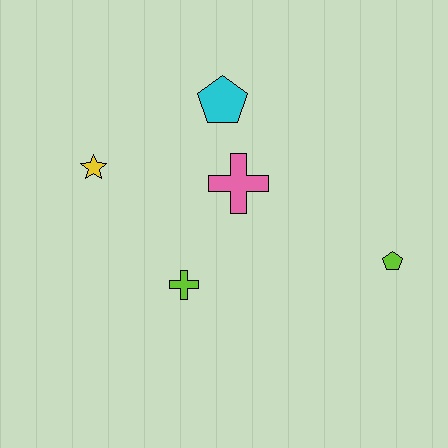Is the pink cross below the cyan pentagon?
Yes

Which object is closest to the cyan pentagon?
The pink cross is closest to the cyan pentagon.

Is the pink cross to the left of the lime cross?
No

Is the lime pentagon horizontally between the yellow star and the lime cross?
No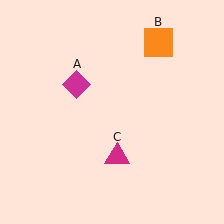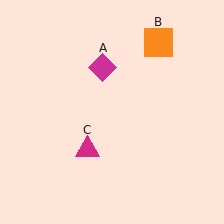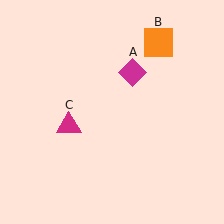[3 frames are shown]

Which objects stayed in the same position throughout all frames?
Orange square (object B) remained stationary.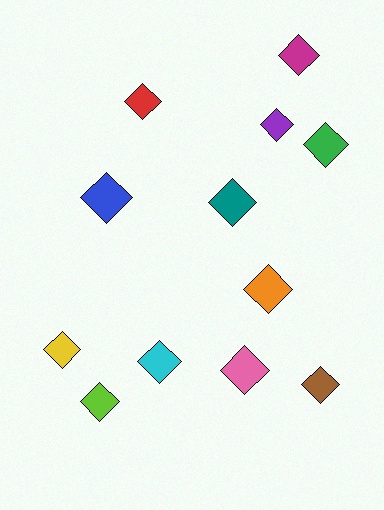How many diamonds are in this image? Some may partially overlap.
There are 12 diamonds.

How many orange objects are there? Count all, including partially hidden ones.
There is 1 orange object.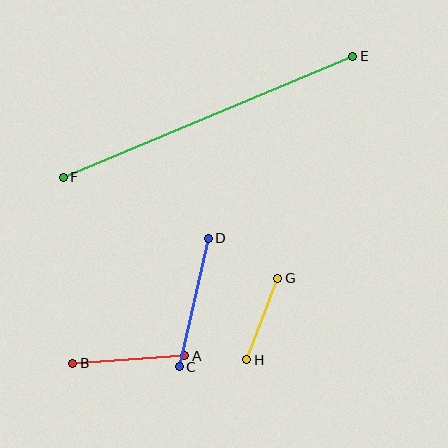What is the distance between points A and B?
The distance is approximately 112 pixels.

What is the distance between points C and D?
The distance is approximately 132 pixels.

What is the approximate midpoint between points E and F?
The midpoint is at approximately (208, 117) pixels.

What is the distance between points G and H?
The distance is approximately 87 pixels.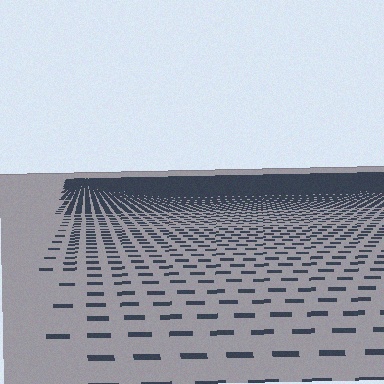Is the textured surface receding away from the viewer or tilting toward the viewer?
The surface is receding away from the viewer. Texture elements get smaller and denser toward the top.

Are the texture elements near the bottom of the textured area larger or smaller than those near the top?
Larger. Near the bottom, elements are closer to the viewer and appear at a bigger on-screen size.